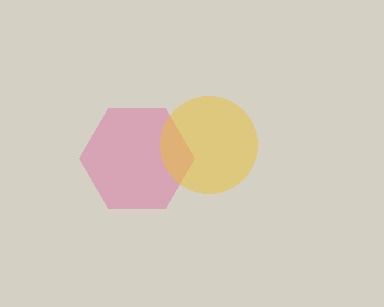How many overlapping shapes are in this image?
There are 2 overlapping shapes in the image.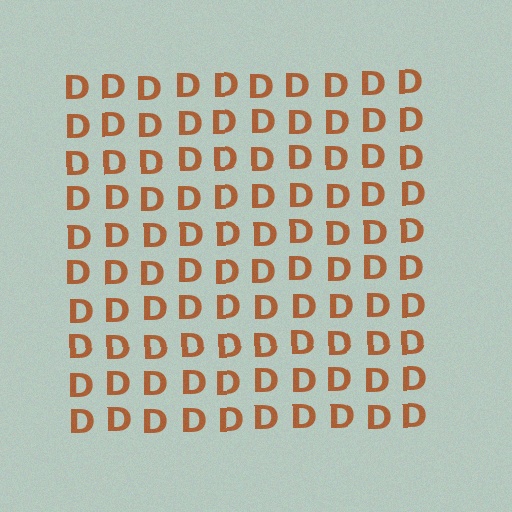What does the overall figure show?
The overall figure shows a square.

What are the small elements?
The small elements are letter D's.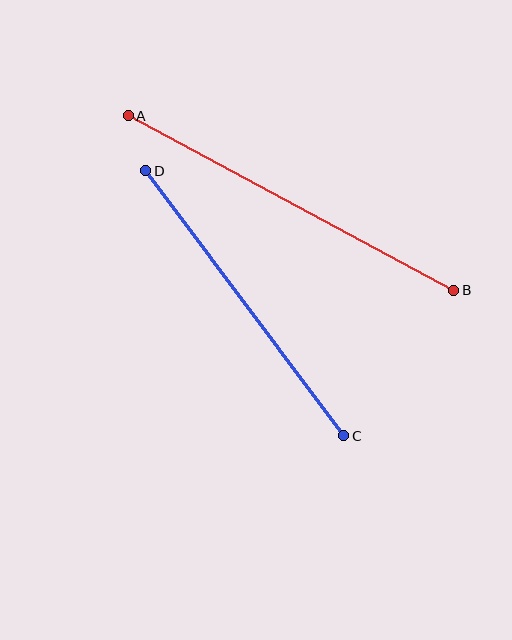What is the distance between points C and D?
The distance is approximately 331 pixels.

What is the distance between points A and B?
The distance is approximately 369 pixels.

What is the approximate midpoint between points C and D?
The midpoint is at approximately (245, 303) pixels.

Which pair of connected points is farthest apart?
Points A and B are farthest apart.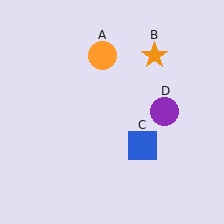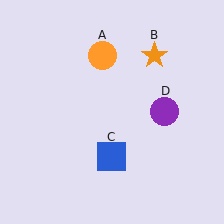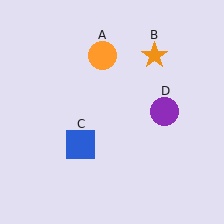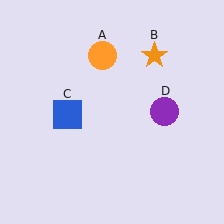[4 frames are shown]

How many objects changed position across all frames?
1 object changed position: blue square (object C).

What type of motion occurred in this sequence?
The blue square (object C) rotated clockwise around the center of the scene.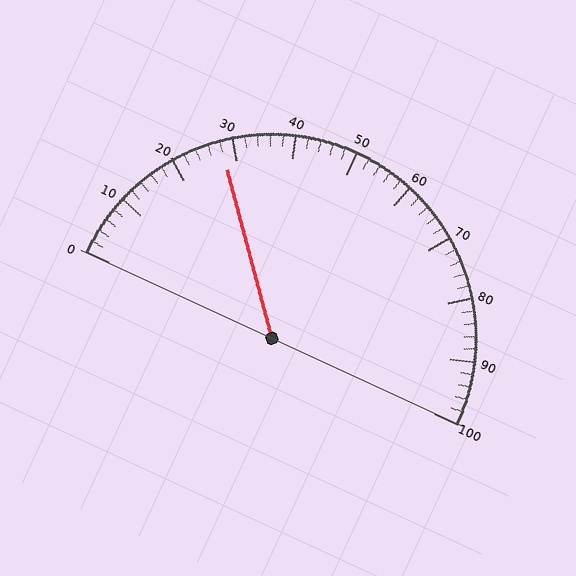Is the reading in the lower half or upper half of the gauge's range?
The reading is in the lower half of the range (0 to 100).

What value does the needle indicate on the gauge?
The needle indicates approximately 28.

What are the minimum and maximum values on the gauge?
The gauge ranges from 0 to 100.